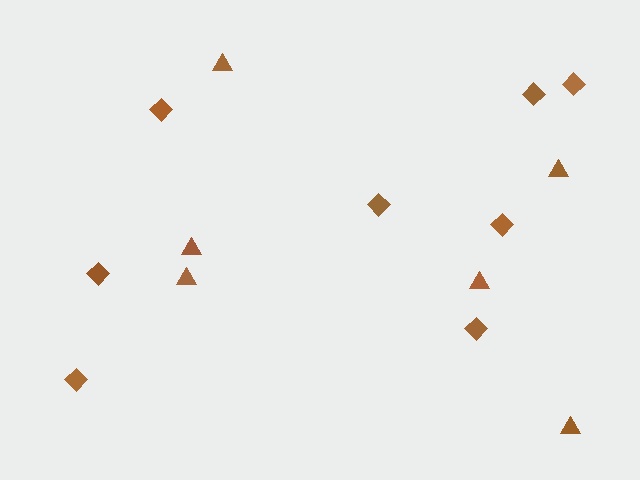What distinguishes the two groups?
There are 2 groups: one group of triangles (6) and one group of diamonds (8).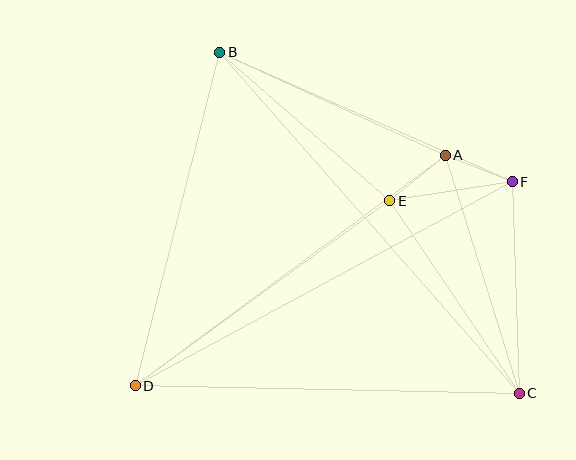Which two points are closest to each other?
Points A and E are closest to each other.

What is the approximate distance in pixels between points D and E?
The distance between D and E is approximately 315 pixels.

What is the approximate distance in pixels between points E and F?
The distance between E and F is approximately 124 pixels.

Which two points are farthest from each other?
Points B and C are farthest from each other.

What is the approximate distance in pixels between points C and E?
The distance between C and E is approximately 232 pixels.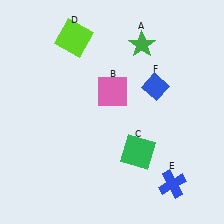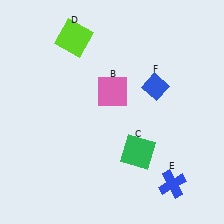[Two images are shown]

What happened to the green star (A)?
The green star (A) was removed in Image 2. It was in the top-right area of Image 1.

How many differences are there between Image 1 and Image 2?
There is 1 difference between the two images.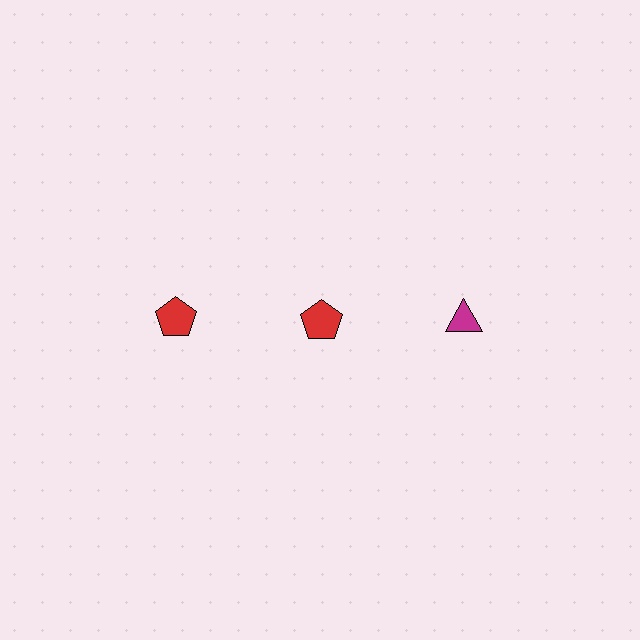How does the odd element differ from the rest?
It differs in both color (magenta instead of red) and shape (triangle instead of pentagon).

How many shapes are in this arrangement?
There are 3 shapes arranged in a grid pattern.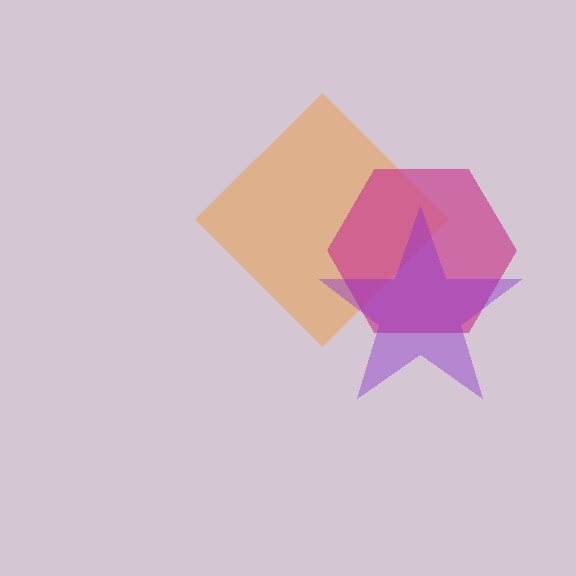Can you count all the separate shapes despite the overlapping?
Yes, there are 3 separate shapes.